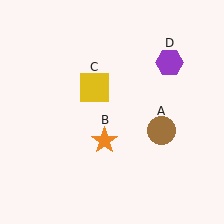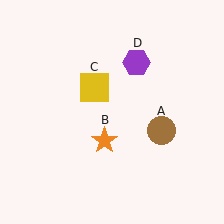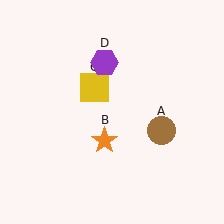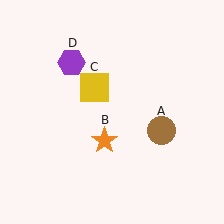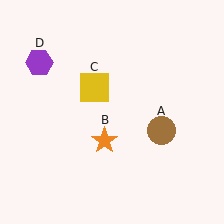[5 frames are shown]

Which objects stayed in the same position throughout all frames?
Brown circle (object A) and orange star (object B) and yellow square (object C) remained stationary.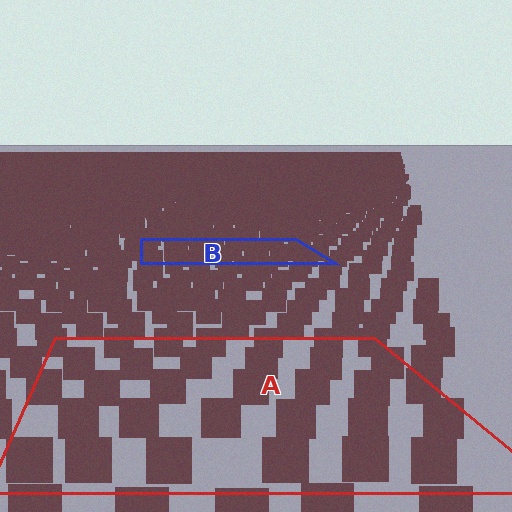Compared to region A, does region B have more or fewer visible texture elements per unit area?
Region B has more texture elements per unit area — they are packed more densely because it is farther away.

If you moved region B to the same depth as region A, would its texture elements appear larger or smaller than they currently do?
They would appear larger. At a closer depth, the same texture elements are projected at a bigger on-screen size.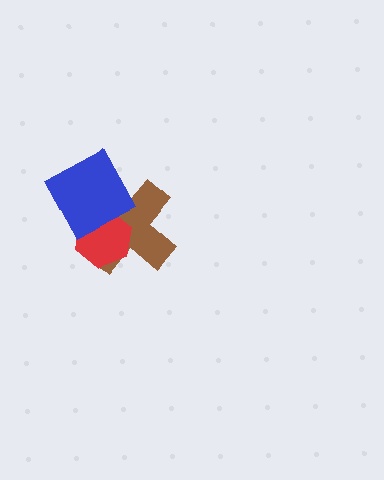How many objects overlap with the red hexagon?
2 objects overlap with the red hexagon.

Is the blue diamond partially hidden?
No, no other shape covers it.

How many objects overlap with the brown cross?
2 objects overlap with the brown cross.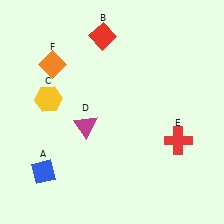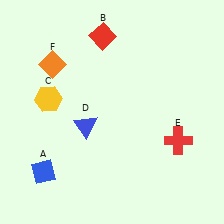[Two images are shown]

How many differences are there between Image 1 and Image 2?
There is 1 difference between the two images.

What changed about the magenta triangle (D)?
In Image 1, D is magenta. In Image 2, it changed to blue.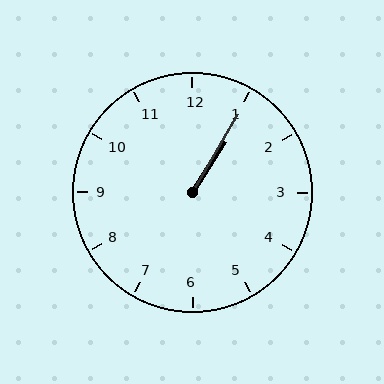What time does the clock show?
1:05.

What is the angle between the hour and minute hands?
Approximately 2 degrees.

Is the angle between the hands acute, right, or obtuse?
It is acute.